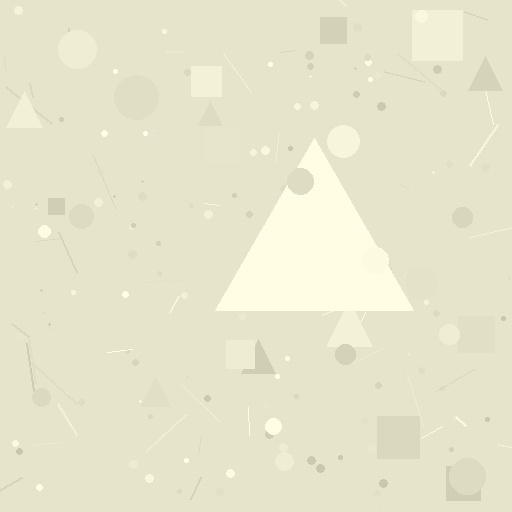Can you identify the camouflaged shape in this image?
The camouflaged shape is a triangle.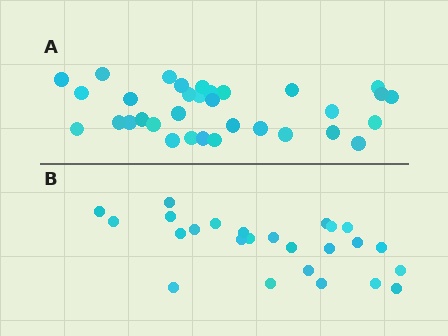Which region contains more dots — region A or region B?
Region A (the top region) has more dots.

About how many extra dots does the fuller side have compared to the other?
Region A has roughly 8 or so more dots than region B.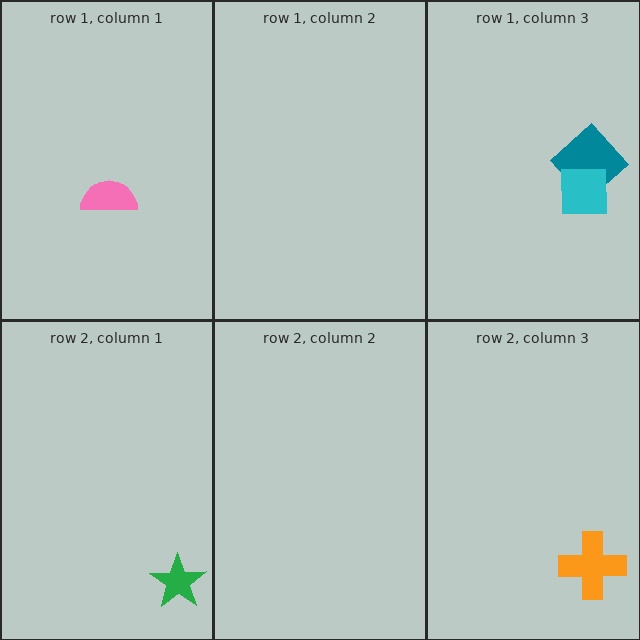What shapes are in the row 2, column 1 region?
The green star.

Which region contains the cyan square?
The row 1, column 3 region.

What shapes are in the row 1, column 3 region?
The teal diamond, the cyan square.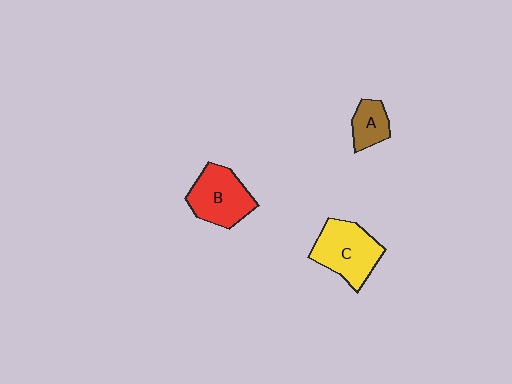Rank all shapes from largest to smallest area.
From largest to smallest: C (yellow), B (red), A (brown).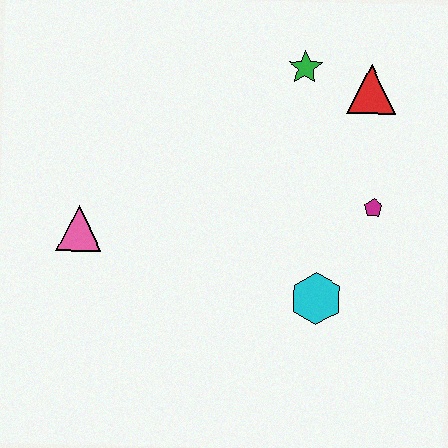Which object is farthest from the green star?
The pink triangle is farthest from the green star.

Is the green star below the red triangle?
No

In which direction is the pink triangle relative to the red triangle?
The pink triangle is to the left of the red triangle.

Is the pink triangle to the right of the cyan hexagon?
No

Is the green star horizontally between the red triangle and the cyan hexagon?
No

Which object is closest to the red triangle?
The green star is closest to the red triangle.